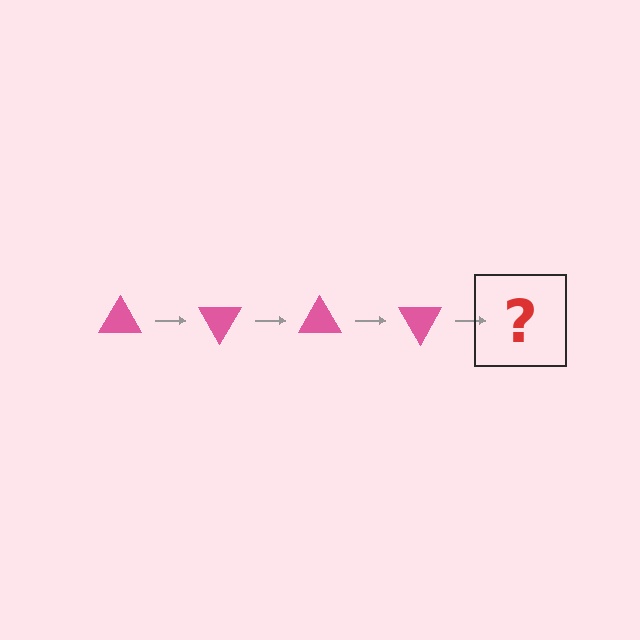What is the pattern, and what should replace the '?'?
The pattern is that the triangle rotates 60 degrees each step. The '?' should be a pink triangle rotated 240 degrees.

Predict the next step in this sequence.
The next step is a pink triangle rotated 240 degrees.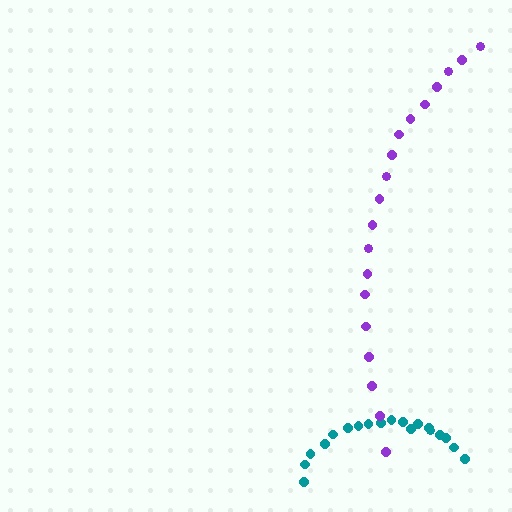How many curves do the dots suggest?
There are 2 distinct paths.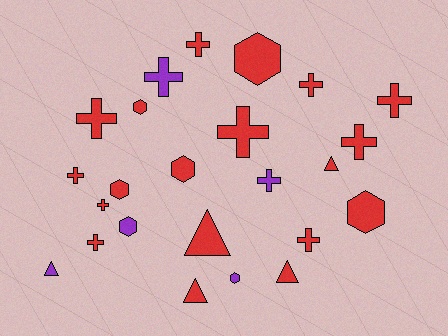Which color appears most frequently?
Red, with 19 objects.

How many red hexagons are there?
There are 5 red hexagons.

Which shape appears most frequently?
Cross, with 12 objects.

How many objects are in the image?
There are 24 objects.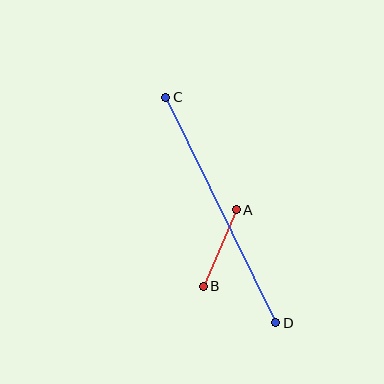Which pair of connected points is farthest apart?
Points C and D are farthest apart.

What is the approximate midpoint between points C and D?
The midpoint is at approximately (221, 210) pixels.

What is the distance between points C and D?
The distance is approximately 251 pixels.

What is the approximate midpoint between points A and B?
The midpoint is at approximately (220, 248) pixels.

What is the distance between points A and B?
The distance is approximately 83 pixels.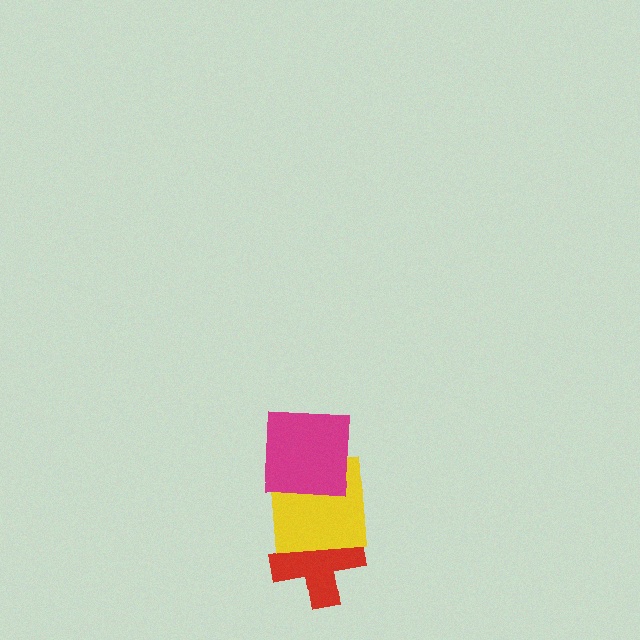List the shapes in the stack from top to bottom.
From top to bottom: the magenta square, the yellow square, the red cross.